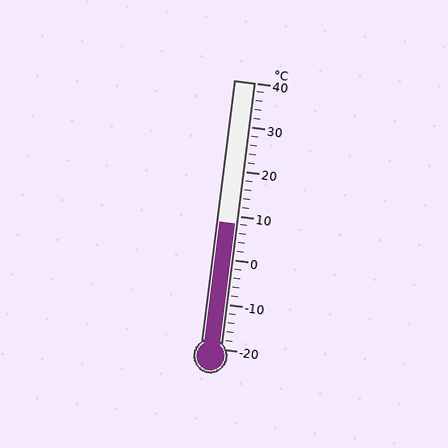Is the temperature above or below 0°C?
The temperature is above 0°C.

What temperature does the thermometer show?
The thermometer shows approximately 8°C.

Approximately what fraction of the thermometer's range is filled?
The thermometer is filled to approximately 45% of its range.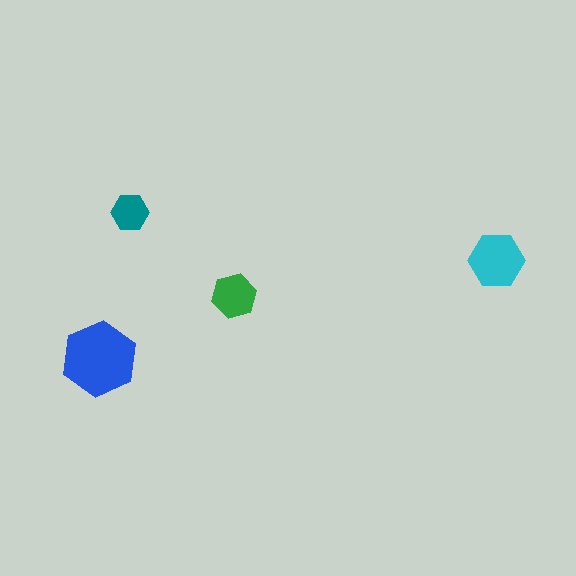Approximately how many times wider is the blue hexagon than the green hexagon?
About 1.5 times wider.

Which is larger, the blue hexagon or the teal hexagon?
The blue one.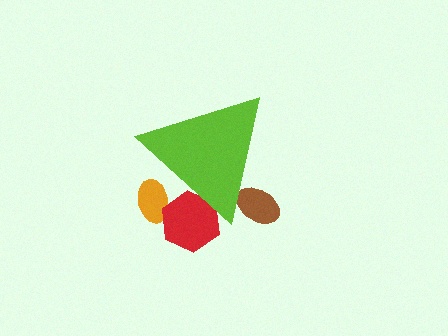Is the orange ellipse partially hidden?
Yes, the orange ellipse is partially hidden behind the lime triangle.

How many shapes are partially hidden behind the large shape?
3 shapes are partially hidden.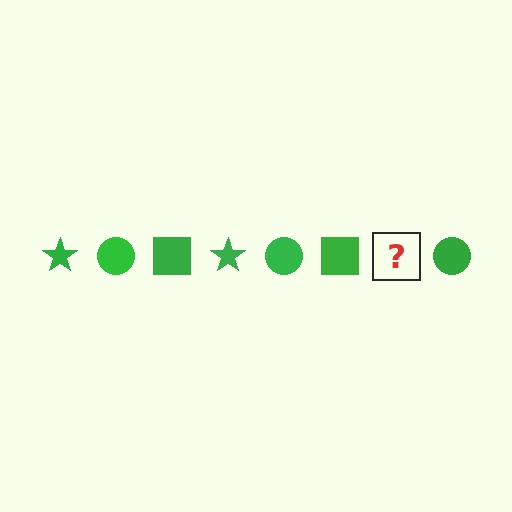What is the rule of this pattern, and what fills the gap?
The rule is that the pattern cycles through star, circle, square shapes in green. The gap should be filled with a green star.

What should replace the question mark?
The question mark should be replaced with a green star.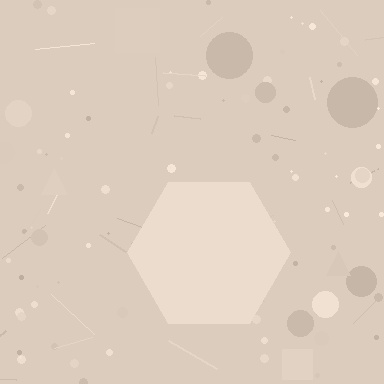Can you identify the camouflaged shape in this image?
The camouflaged shape is a hexagon.